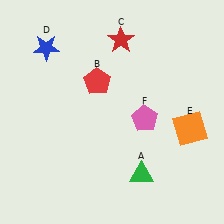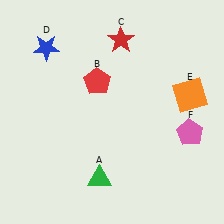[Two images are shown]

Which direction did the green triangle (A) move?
The green triangle (A) moved left.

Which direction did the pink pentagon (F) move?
The pink pentagon (F) moved right.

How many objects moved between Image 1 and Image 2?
3 objects moved between the two images.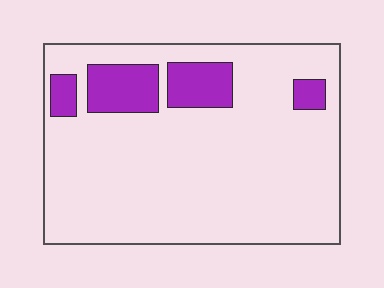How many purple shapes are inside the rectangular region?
4.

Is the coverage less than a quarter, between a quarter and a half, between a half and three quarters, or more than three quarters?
Less than a quarter.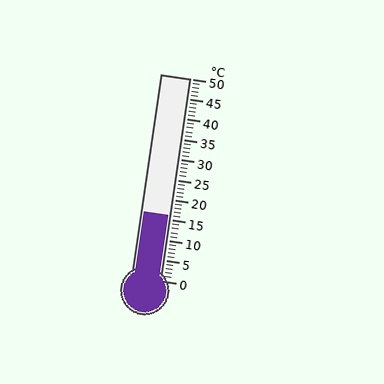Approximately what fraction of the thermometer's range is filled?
The thermometer is filled to approximately 30% of its range.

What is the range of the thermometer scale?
The thermometer scale ranges from 0°C to 50°C.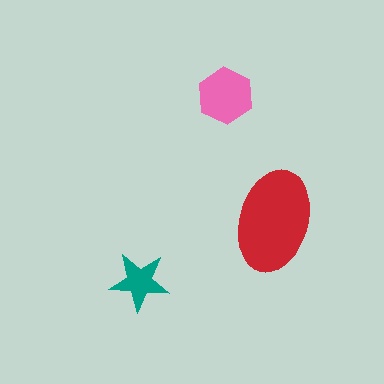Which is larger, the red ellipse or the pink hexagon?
The red ellipse.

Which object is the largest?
The red ellipse.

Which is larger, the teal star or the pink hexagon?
The pink hexagon.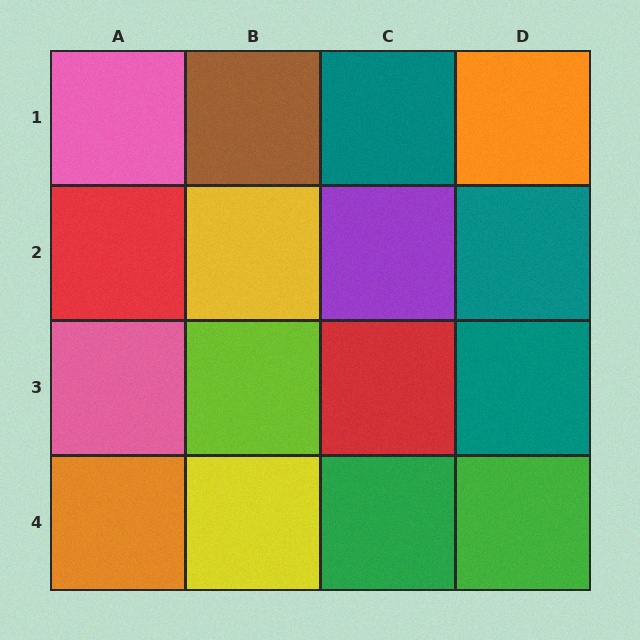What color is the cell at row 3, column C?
Red.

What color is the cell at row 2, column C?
Purple.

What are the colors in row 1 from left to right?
Pink, brown, teal, orange.